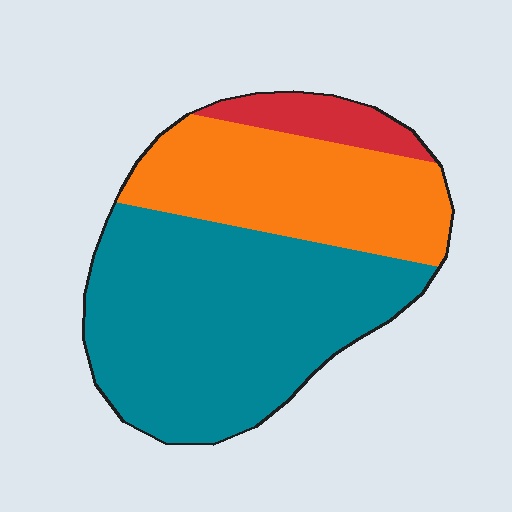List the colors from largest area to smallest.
From largest to smallest: teal, orange, red.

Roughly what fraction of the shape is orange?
Orange covers roughly 35% of the shape.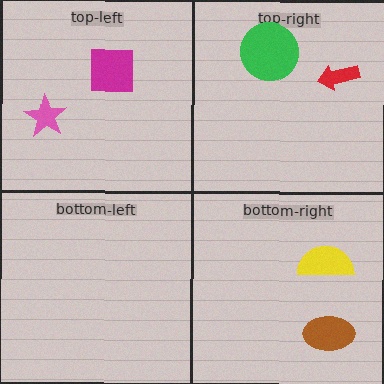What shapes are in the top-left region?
The magenta square, the pink star.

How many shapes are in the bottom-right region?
2.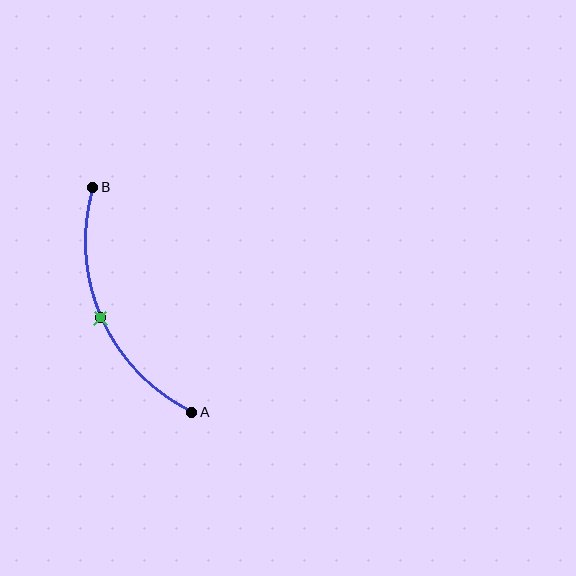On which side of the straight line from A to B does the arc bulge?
The arc bulges to the left of the straight line connecting A and B.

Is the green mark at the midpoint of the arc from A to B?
Yes. The green mark lies on the arc at equal arc-length from both A and B — it is the arc midpoint.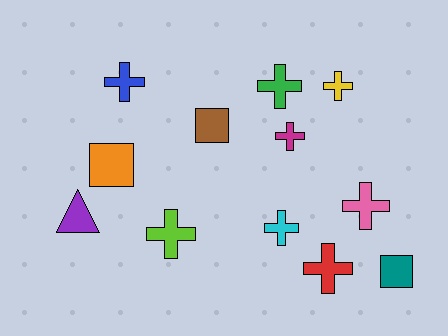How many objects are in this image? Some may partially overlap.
There are 12 objects.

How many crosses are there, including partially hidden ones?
There are 8 crosses.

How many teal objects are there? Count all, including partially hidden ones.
There is 1 teal object.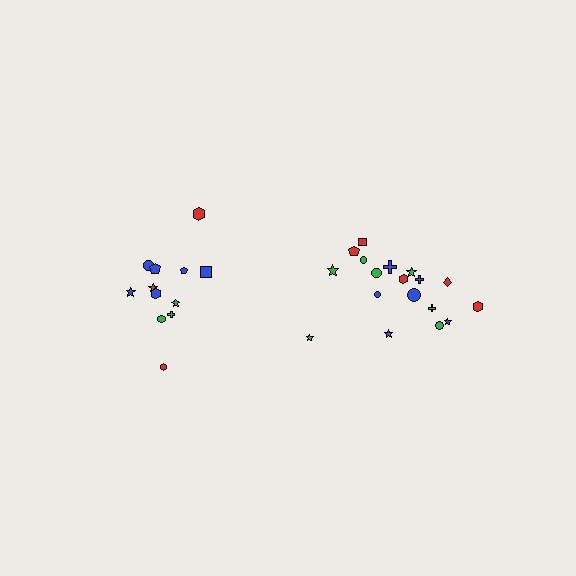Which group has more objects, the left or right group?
The right group.